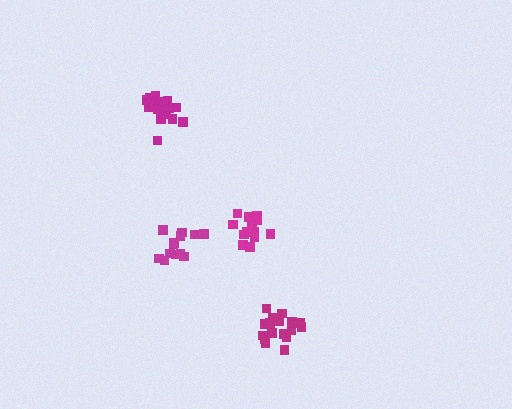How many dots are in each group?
Group 1: 14 dots, Group 2: 19 dots, Group 3: 14 dots, Group 4: 17 dots (64 total).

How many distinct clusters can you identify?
There are 4 distinct clusters.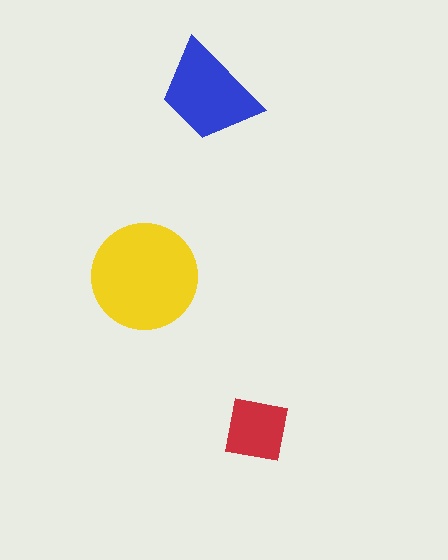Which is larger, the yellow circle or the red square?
The yellow circle.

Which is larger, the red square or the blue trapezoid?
The blue trapezoid.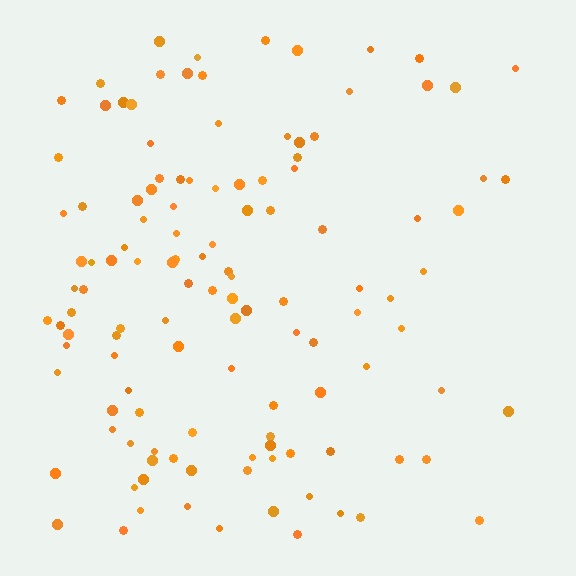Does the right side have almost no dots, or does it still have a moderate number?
Still a moderate number, just noticeably fewer than the left.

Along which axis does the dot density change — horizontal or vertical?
Horizontal.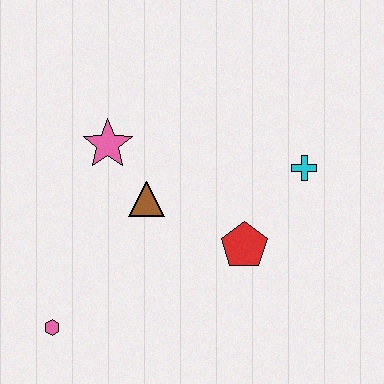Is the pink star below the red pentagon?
No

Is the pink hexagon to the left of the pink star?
Yes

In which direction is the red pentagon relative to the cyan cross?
The red pentagon is below the cyan cross.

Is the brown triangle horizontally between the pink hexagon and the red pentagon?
Yes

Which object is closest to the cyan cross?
The red pentagon is closest to the cyan cross.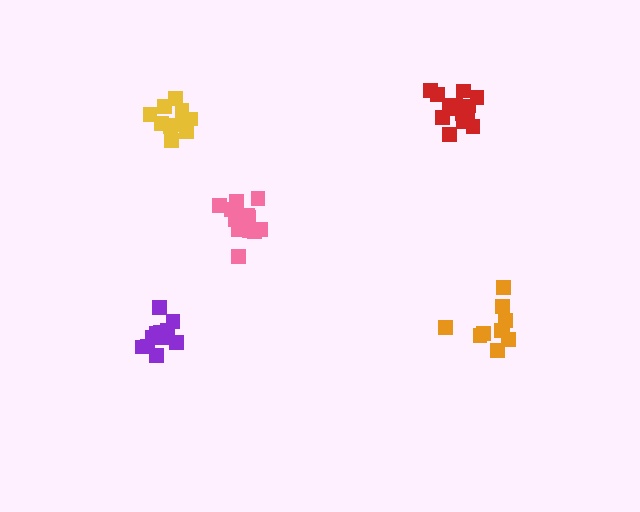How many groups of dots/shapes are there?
There are 5 groups.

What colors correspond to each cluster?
The clusters are colored: orange, pink, red, purple, yellow.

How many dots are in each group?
Group 1: 10 dots, Group 2: 15 dots, Group 3: 14 dots, Group 4: 11 dots, Group 5: 11 dots (61 total).